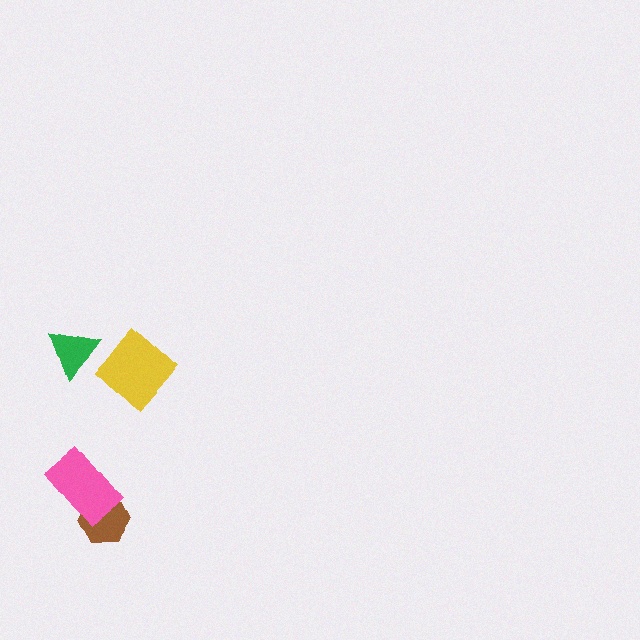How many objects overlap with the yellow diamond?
0 objects overlap with the yellow diamond.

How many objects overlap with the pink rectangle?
1 object overlaps with the pink rectangle.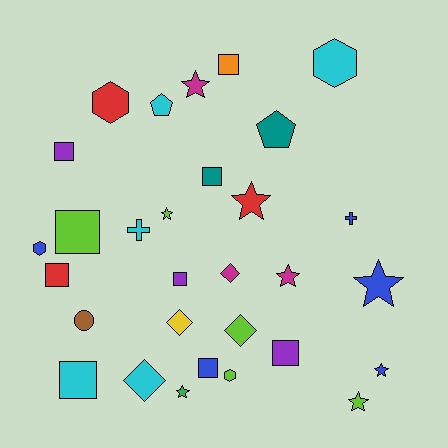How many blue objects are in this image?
There are 5 blue objects.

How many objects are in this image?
There are 30 objects.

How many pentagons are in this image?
There are 2 pentagons.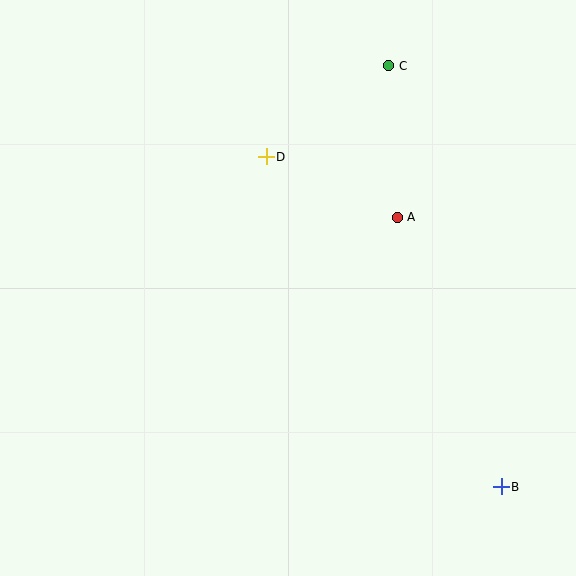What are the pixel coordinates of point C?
Point C is at (388, 66).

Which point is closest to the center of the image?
Point A at (397, 217) is closest to the center.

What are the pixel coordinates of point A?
Point A is at (397, 217).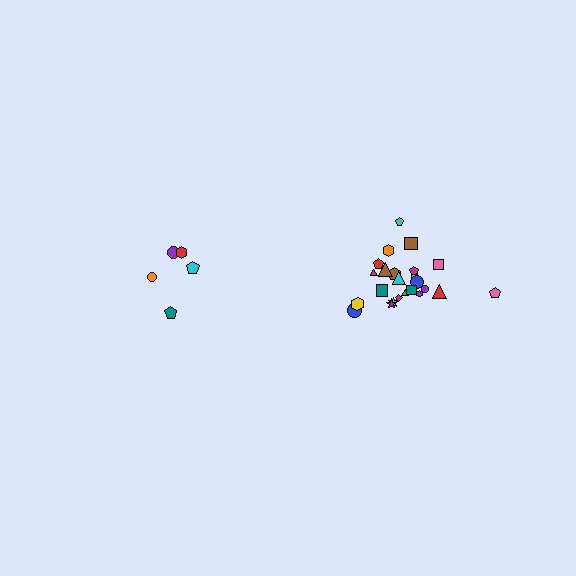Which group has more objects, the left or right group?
The right group.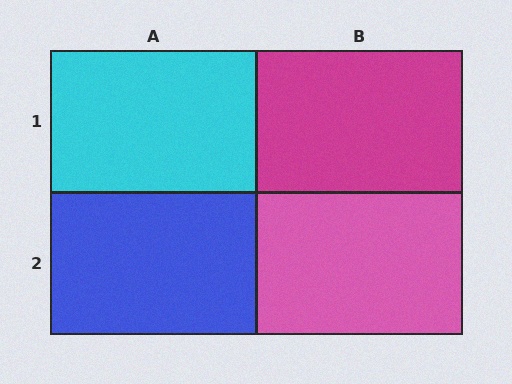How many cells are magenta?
1 cell is magenta.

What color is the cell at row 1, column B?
Magenta.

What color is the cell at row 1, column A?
Cyan.